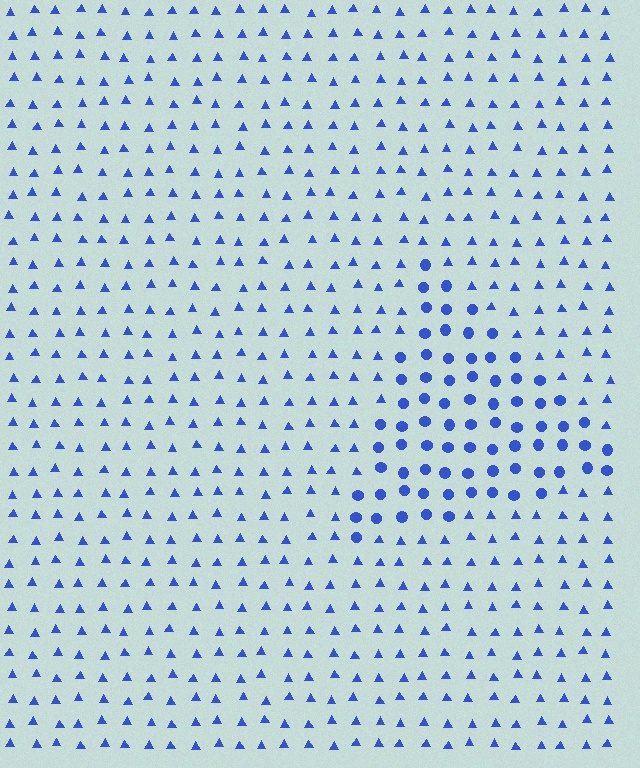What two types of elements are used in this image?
The image uses circles inside the triangle region and triangles outside it.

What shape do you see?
I see a triangle.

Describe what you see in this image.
The image is filled with small blue elements arranged in a uniform grid. A triangle-shaped region contains circles, while the surrounding area contains triangles. The boundary is defined purely by the change in element shape.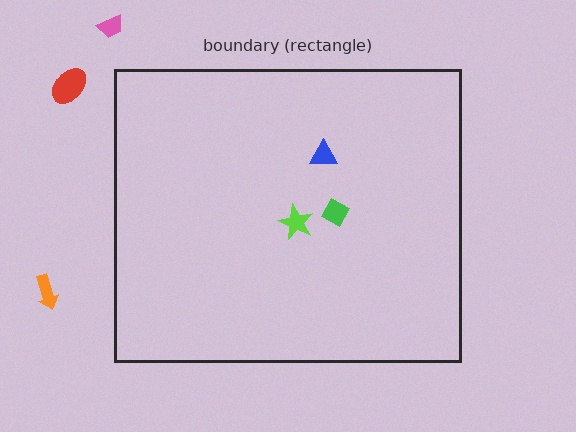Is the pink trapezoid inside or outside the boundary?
Outside.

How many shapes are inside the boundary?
3 inside, 3 outside.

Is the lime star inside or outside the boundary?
Inside.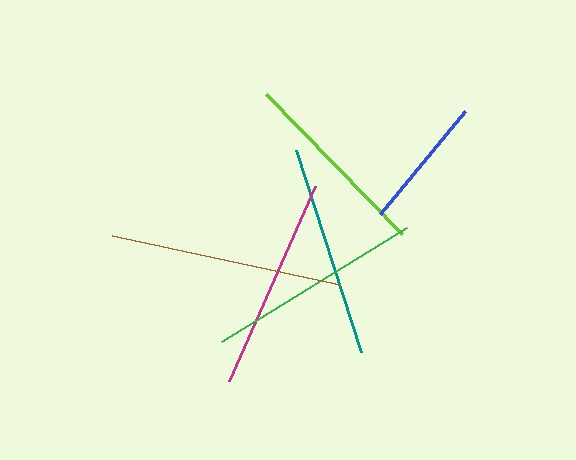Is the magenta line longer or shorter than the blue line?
The magenta line is longer than the blue line.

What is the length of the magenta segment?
The magenta segment is approximately 213 pixels long.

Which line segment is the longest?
The brown line is the longest at approximately 233 pixels.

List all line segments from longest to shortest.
From longest to shortest: brown, green, magenta, teal, lime, blue.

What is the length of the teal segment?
The teal segment is approximately 212 pixels long.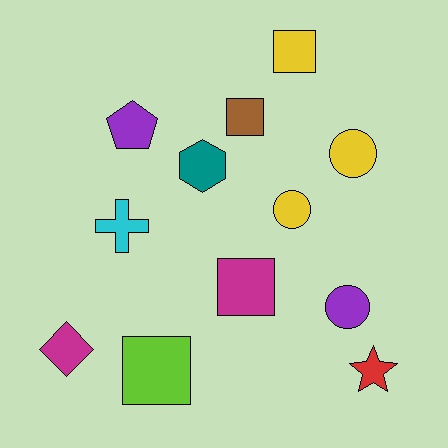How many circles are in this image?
There are 3 circles.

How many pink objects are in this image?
There are no pink objects.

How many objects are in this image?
There are 12 objects.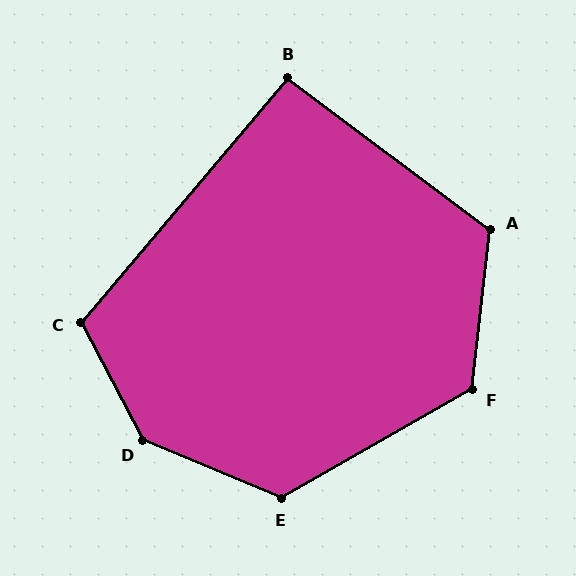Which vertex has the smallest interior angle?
B, at approximately 93 degrees.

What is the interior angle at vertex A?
Approximately 121 degrees (obtuse).